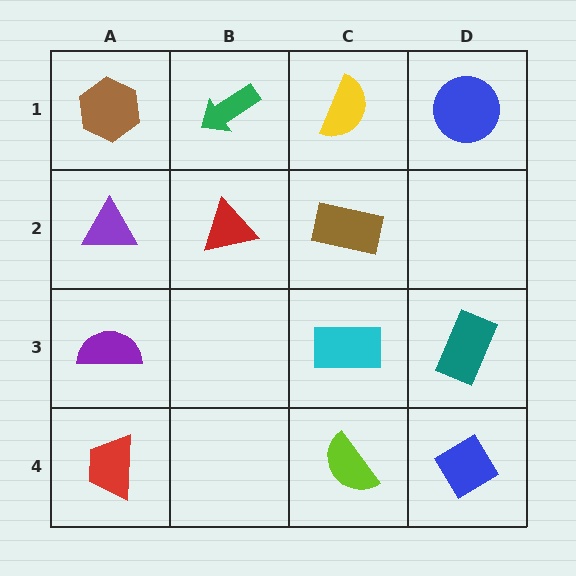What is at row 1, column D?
A blue circle.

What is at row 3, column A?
A purple semicircle.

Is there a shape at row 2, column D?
No, that cell is empty.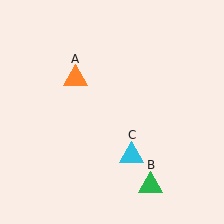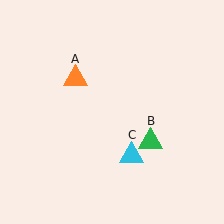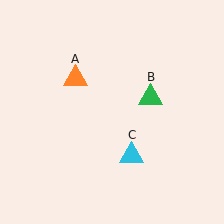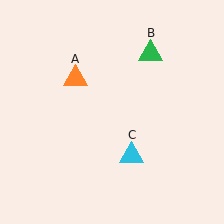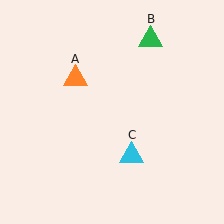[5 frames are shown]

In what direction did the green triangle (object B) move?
The green triangle (object B) moved up.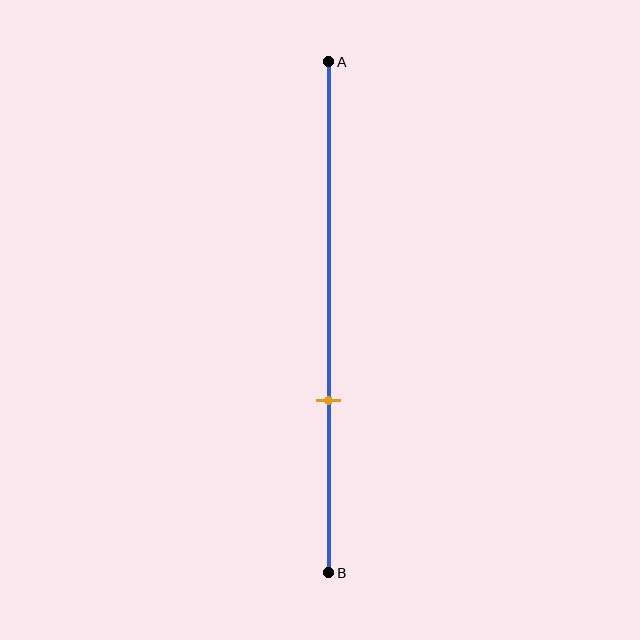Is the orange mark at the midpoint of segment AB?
No, the mark is at about 65% from A, not at the 50% midpoint.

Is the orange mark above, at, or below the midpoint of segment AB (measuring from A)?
The orange mark is below the midpoint of segment AB.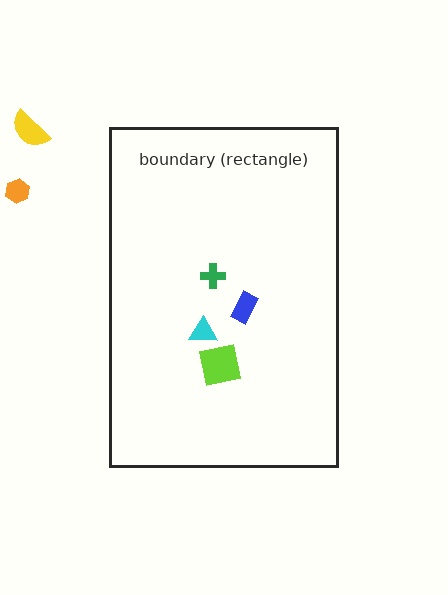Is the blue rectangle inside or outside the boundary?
Inside.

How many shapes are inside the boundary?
4 inside, 2 outside.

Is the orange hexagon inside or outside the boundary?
Outside.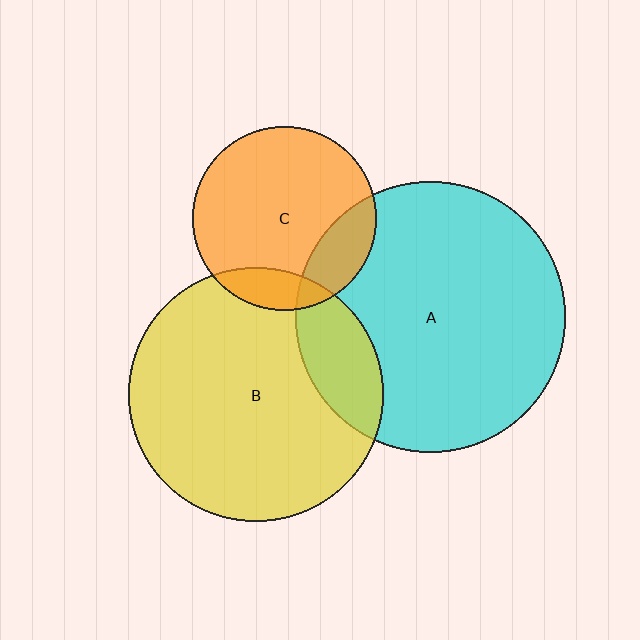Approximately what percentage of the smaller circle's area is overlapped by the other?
Approximately 20%.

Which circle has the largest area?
Circle A (cyan).